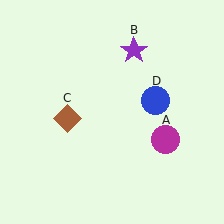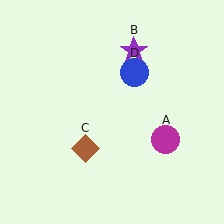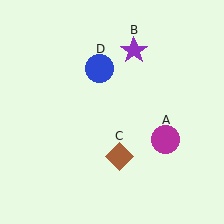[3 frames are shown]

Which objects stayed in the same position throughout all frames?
Magenta circle (object A) and purple star (object B) remained stationary.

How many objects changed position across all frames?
2 objects changed position: brown diamond (object C), blue circle (object D).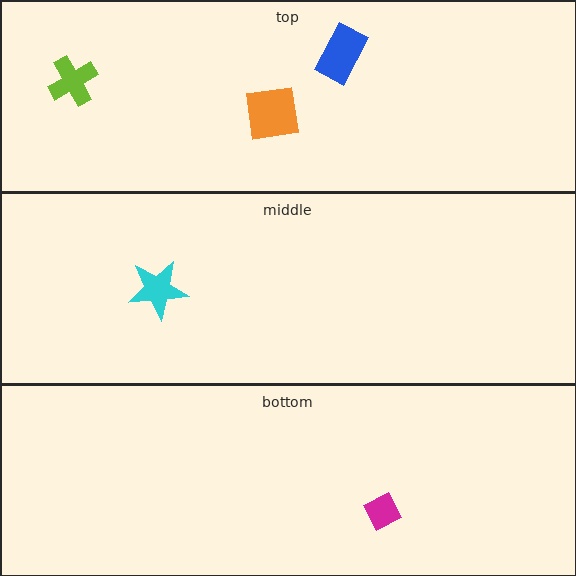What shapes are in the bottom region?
The magenta diamond.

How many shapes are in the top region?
3.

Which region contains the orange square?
The top region.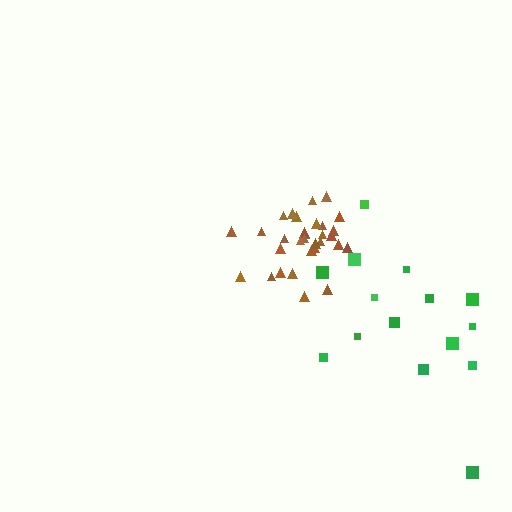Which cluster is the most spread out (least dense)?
Green.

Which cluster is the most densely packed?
Brown.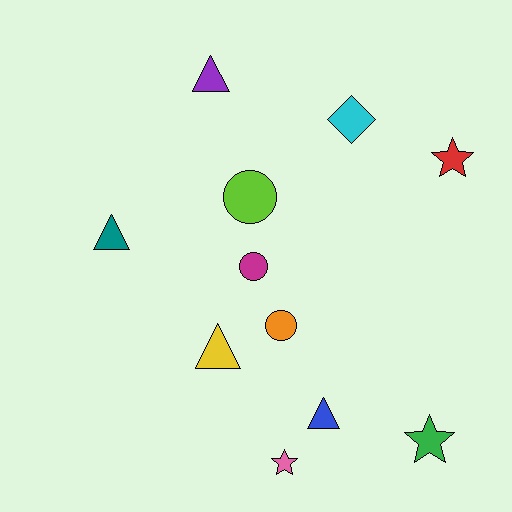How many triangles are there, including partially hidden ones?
There are 4 triangles.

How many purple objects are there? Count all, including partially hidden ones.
There is 1 purple object.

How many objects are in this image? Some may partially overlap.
There are 11 objects.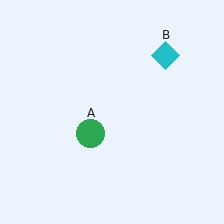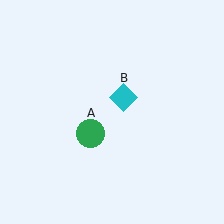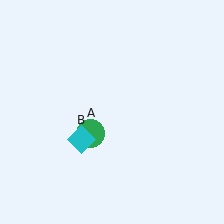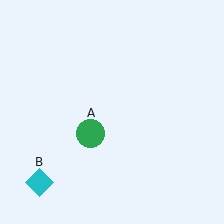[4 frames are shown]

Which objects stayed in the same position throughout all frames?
Green circle (object A) remained stationary.